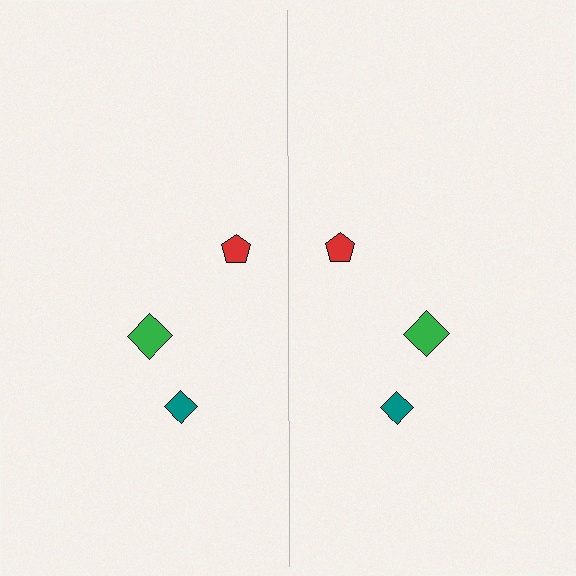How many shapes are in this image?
There are 6 shapes in this image.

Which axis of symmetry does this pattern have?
The pattern has a vertical axis of symmetry running through the center of the image.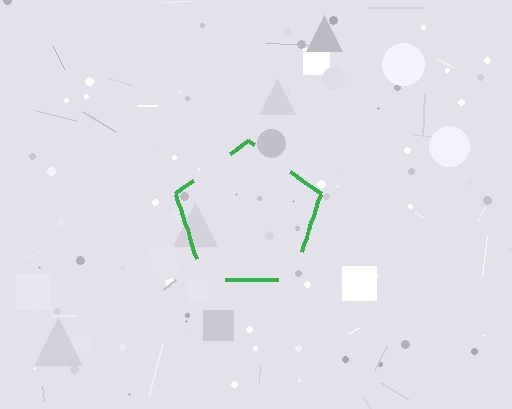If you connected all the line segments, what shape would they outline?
They would outline a pentagon.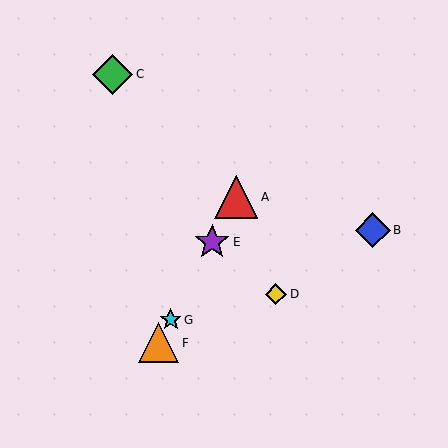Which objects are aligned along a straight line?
Objects A, E, F, G are aligned along a straight line.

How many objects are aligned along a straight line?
4 objects (A, E, F, G) are aligned along a straight line.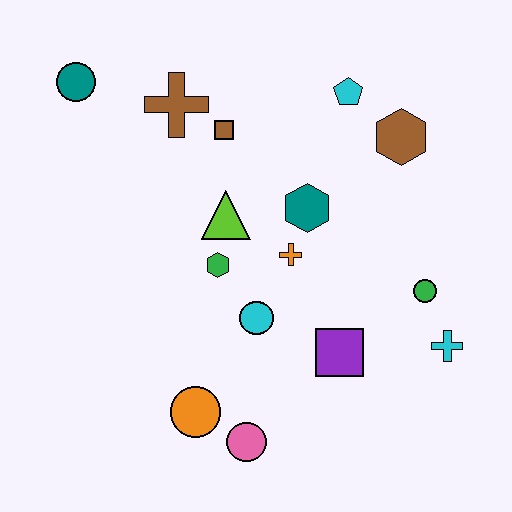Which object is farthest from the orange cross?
The teal circle is farthest from the orange cross.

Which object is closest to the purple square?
The cyan circle is closest to the purple square.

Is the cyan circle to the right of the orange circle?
Yes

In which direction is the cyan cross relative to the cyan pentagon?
The cyan cross is below the cyan pentagon.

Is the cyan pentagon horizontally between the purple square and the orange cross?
No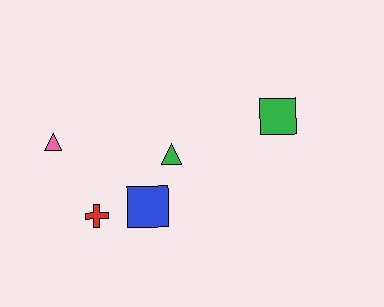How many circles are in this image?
There are no circles.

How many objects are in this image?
There are 5 objects.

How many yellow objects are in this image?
There are no yellow objects.